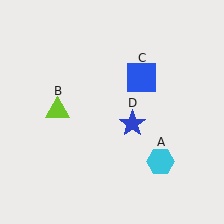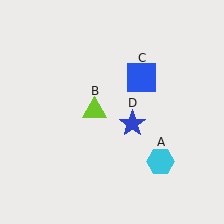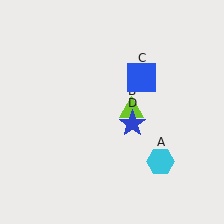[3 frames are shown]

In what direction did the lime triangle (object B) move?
The lime triangle (object B) moved right.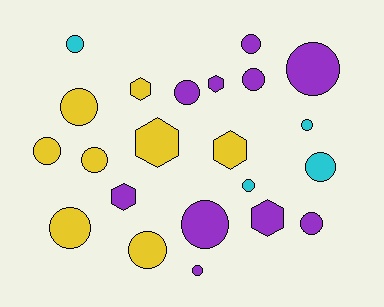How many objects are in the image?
There are 22 objects.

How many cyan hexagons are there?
There are no cyan hexagons.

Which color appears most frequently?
Purple, with 10 objects.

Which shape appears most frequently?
Circle, with 16 objects.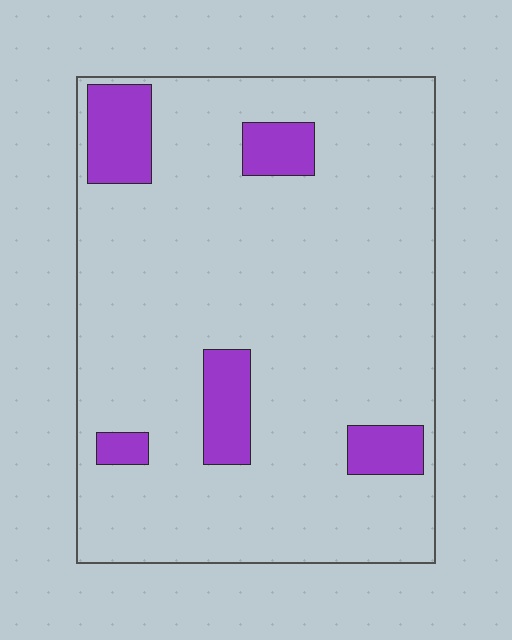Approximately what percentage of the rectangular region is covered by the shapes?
Approximately 10%.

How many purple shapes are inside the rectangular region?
5.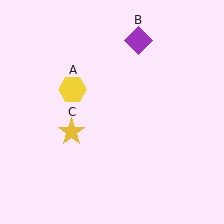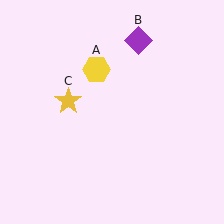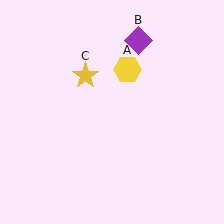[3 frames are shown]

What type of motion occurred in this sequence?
The yellow hexagon (object A), yellow star (object C) rotated clockwise around the center of the scene.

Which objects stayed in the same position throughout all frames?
Purple diamond (object B) remained stationary.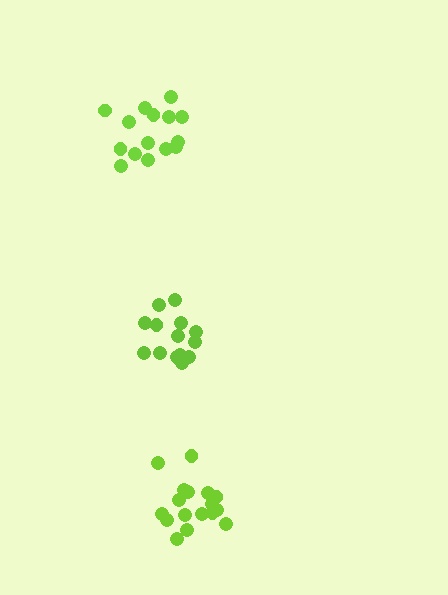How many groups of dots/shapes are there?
There are 3 groups.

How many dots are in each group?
Group 1: 17 dots, Group 2: 15 dots, Group 3: 15 dots (47 total).